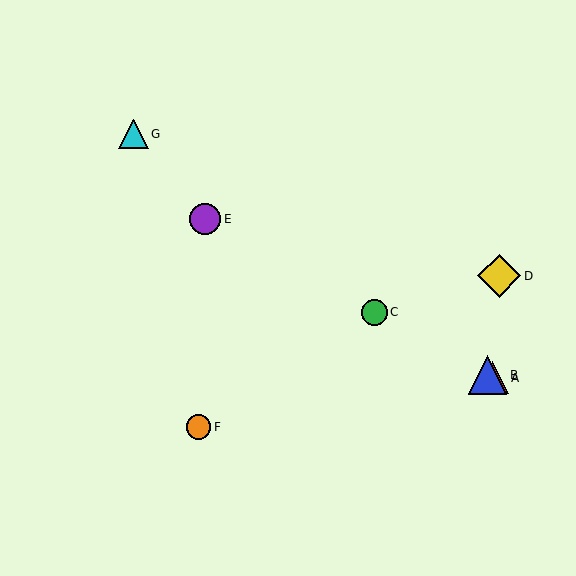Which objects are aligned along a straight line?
Objects A, B, C, E are aligned along a straight line.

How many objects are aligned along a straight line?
4 objects (A, B, C, E) are aligned along a straight line.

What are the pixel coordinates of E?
Object E is at (205, 219).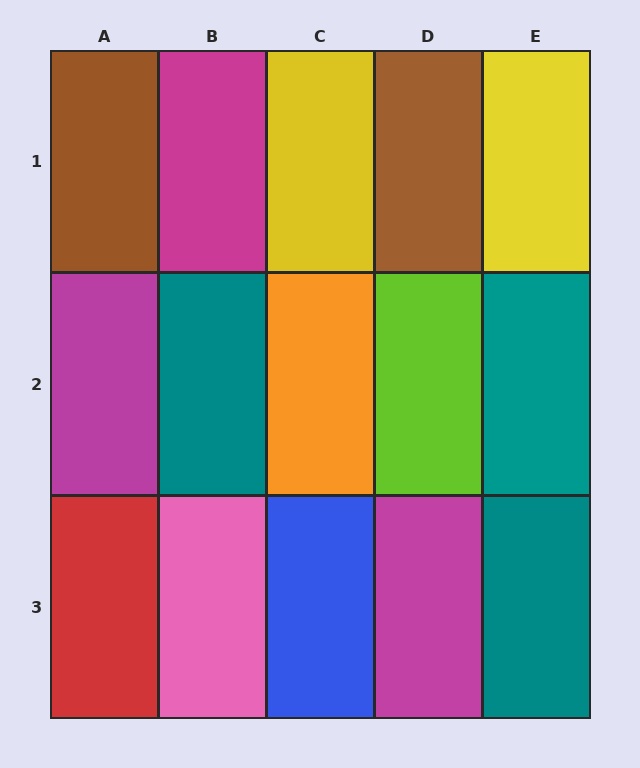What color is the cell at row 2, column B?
Teal.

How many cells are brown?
2 cells are brown.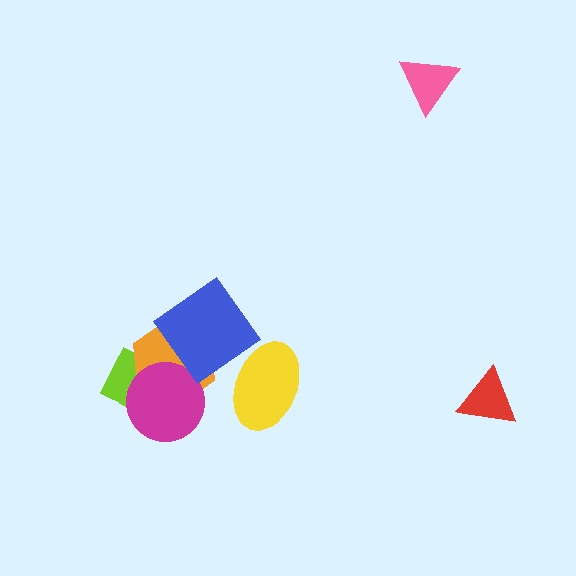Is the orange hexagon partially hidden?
Yes, it is partially covered by another shape.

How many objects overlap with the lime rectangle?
2 objects overlap with the lime rectangle.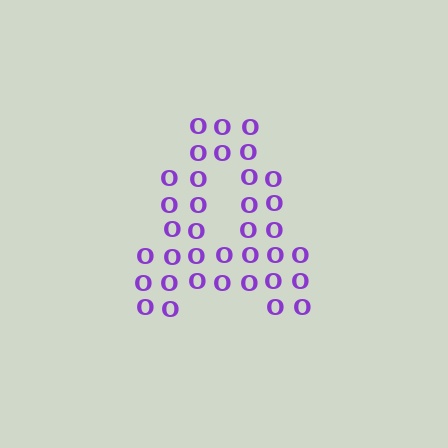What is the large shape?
The large shape is the letter A.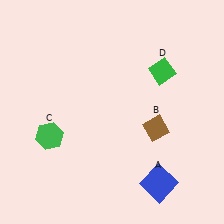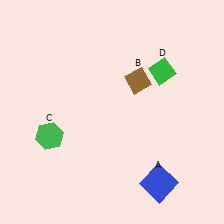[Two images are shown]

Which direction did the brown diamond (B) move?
The brown diamond (B) moved up.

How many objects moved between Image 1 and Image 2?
1 object moved between the two images.